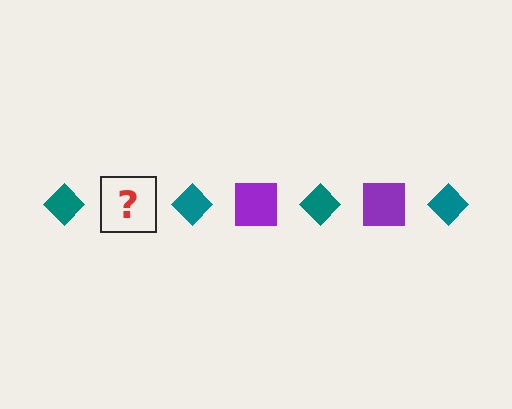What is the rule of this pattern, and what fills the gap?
The rule is that the pattern alternates between teal diamond and purple square. The gap should be filled with a purple square.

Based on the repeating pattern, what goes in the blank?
The blank should be a purple square.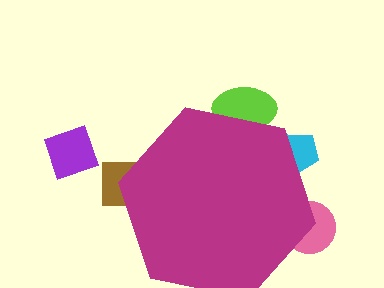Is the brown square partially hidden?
Yes, the brown square is partially hidden behind the magenta hexagon.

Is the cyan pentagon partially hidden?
Yes, the cyan pentagon is partially hidden behind the magenta hexagon.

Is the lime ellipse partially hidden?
Yes, the lime ellipse is partially hidden behind the magenta hexagon.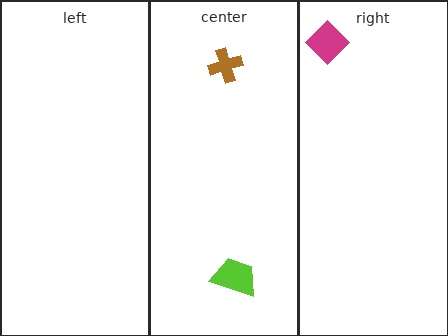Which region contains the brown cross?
The center region.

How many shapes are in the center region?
2.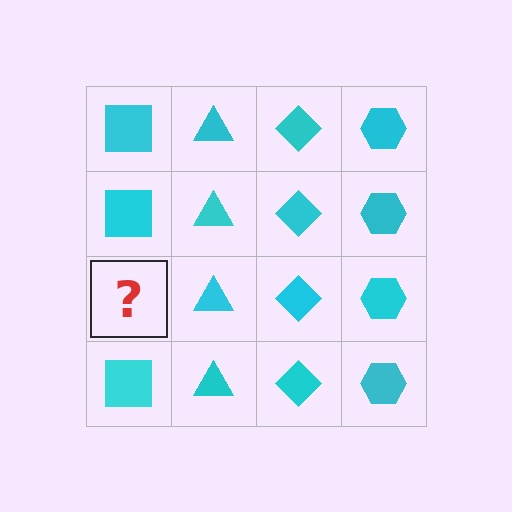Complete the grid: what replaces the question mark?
The question mark should be replaced with a cyan square.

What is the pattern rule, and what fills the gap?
The rule is that each column has a consistent shape. The gap should be filled with a cyan square.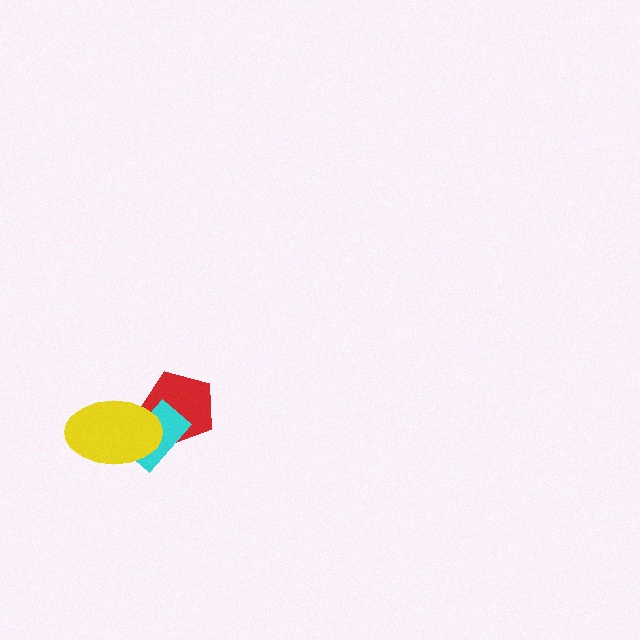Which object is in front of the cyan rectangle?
The yellow ellipse is in front of the cyan rectangle.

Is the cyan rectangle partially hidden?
Yes, it is partially covered by another shape.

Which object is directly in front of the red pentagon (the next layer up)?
The cyan rectangle is directly in front of the red pentagon.